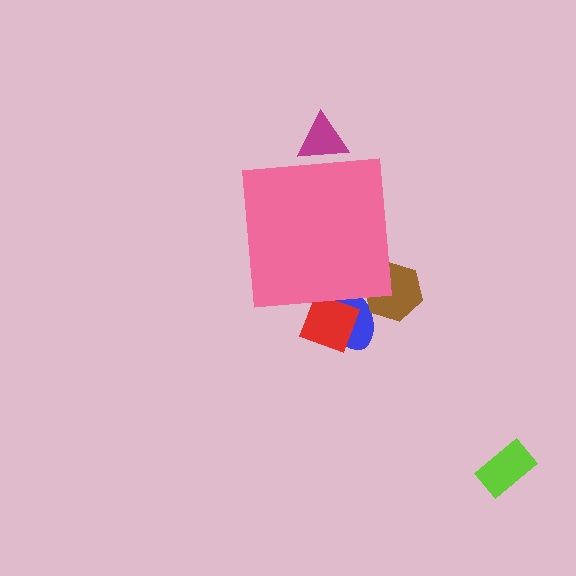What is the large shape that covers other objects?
A pink square.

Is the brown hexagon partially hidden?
Yes, the brown hexagon is partially hidden behind the pink square.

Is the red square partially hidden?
Yes, the red square is partially hidden behind the pink square.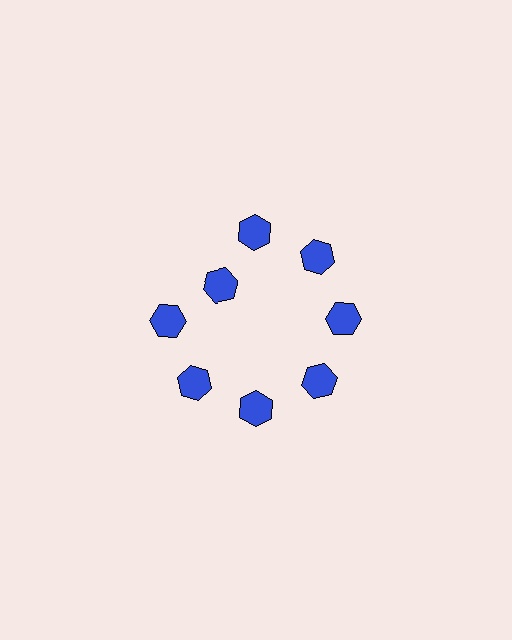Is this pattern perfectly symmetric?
No. The 8 blue hexagons are arranged in a ring, but one element near the 10 o'clock position is pulled inward toward the center, breaking the 8-fold rotational symmetry.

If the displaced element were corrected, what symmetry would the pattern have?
It would have 8-fold rotational symmetry — the pattern would map onto itself every 45 degrees.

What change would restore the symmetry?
The symmetry would be restored by moving it outward, back onto the ring so that all 8 hexagons sit at equal angles and equal distance from the center.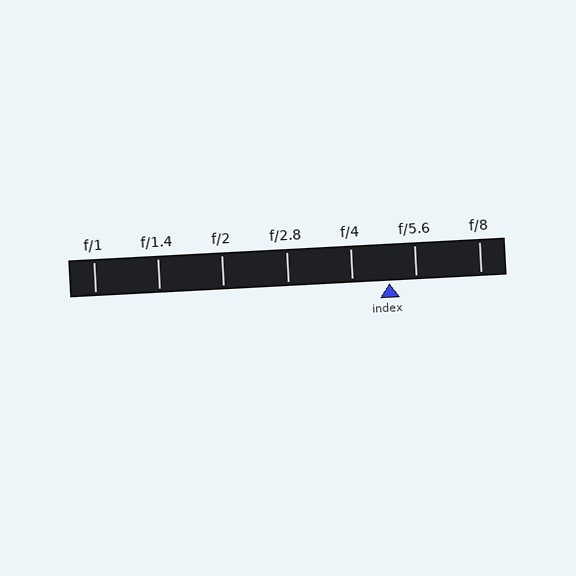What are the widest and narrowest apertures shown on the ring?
The widest aperture shown is f/1 and the narrowest is f/8.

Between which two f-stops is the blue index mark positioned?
The index mark is between f/4 and f/5.6.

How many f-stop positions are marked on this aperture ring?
There are 7 f-stop positions marked.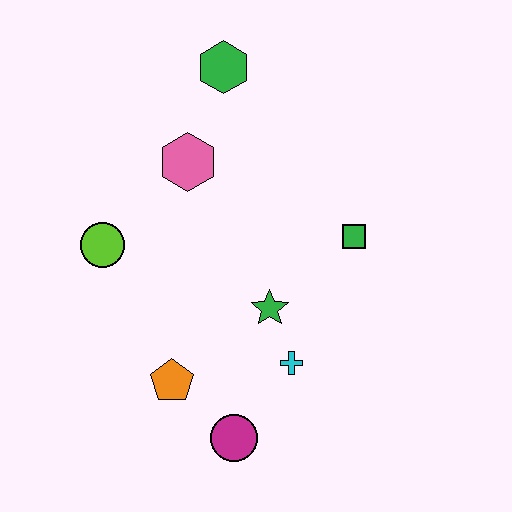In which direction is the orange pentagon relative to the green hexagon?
The orange pentagon is below the green hexagon.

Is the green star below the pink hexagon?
Yes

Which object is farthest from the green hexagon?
The magenta circle is farthest from the green hexagon.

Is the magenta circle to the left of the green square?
Yes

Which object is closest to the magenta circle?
The orange pentagon is closest to the magenta circle.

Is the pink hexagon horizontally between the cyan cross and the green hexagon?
No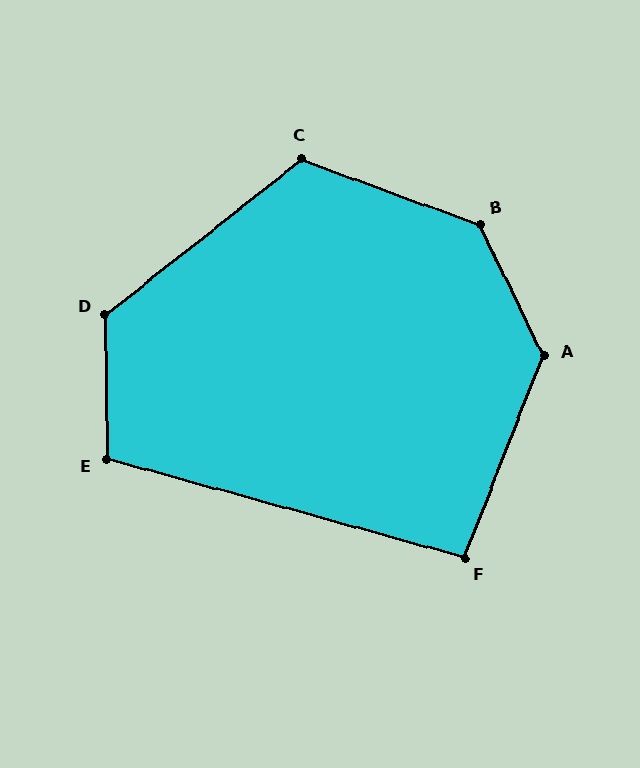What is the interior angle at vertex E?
Approximately 106 degrees (obtuse).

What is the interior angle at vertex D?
Approximately 128 degrees (obtuse).